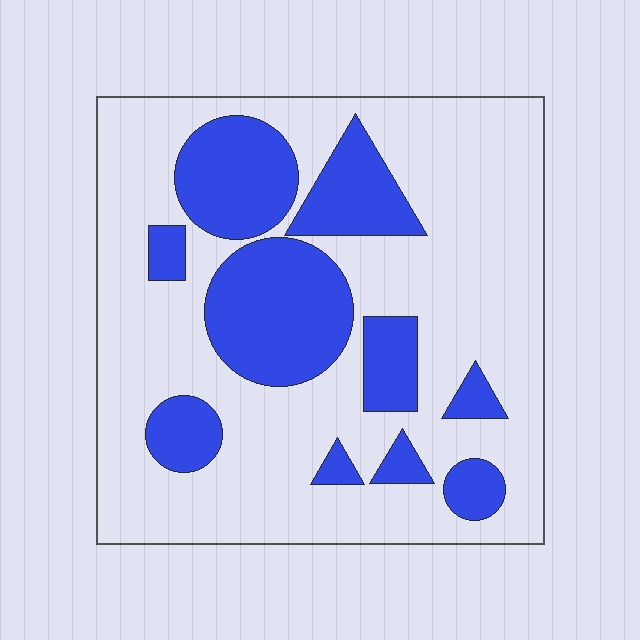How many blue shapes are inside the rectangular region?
10.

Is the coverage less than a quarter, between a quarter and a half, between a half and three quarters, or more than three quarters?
Between a quarter and a half.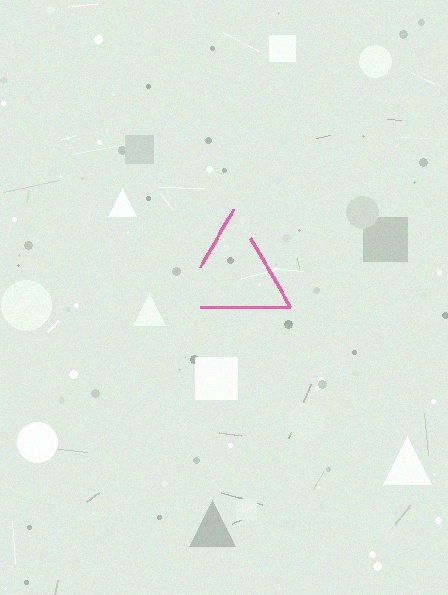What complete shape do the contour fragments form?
The contour fragments form a triangle.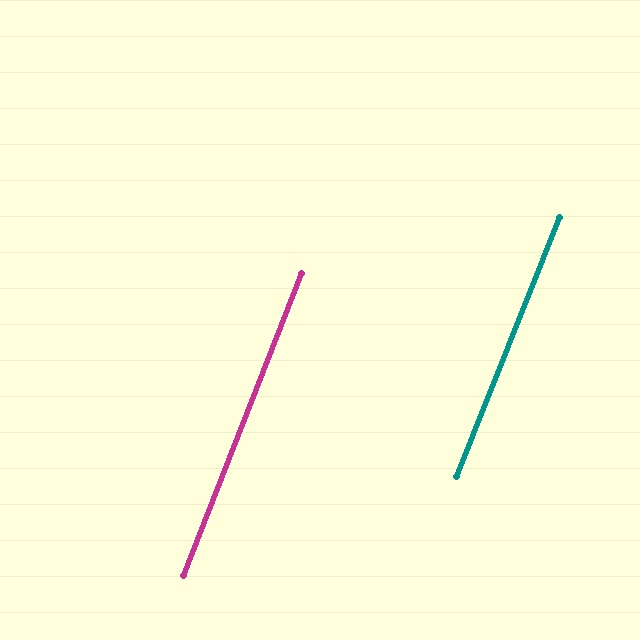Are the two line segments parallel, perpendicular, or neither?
Parallel — their directions differ by only 0.1°.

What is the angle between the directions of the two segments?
Approximately 0 degrees.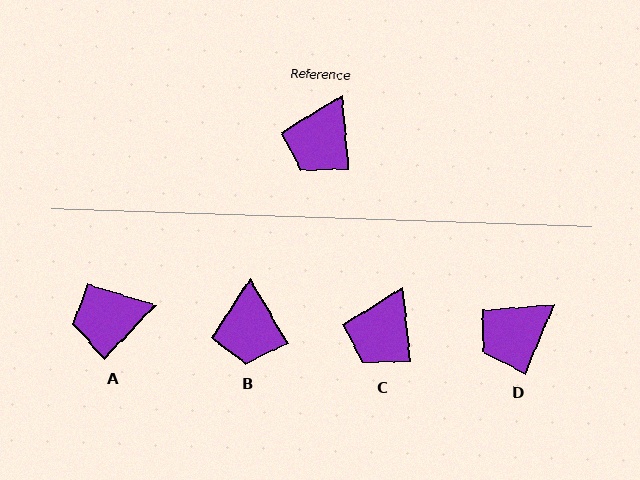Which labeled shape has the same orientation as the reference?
C.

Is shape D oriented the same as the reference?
No, it is off by about 28 degrees.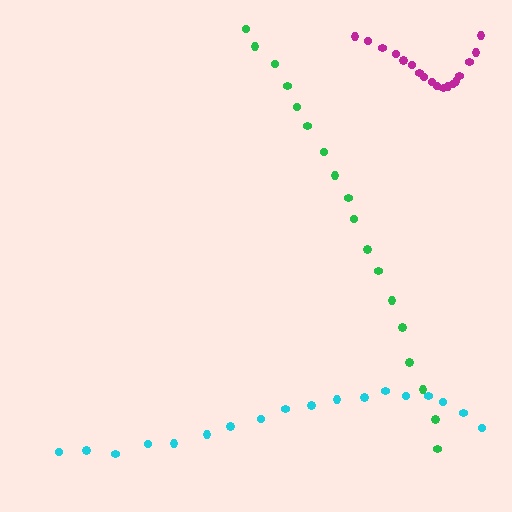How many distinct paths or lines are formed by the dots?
There are 3 distinct paths.